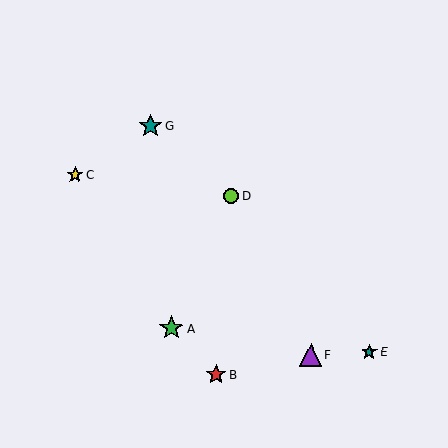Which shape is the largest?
The green star (labeled A) is the largest.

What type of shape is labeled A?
Shape A is a green star.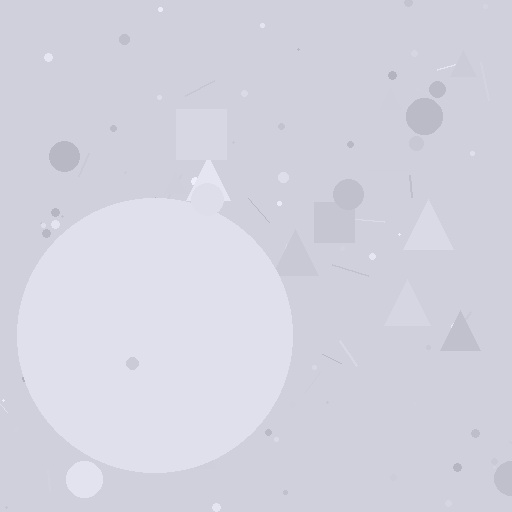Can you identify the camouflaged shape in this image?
The camouflaged shape is a circle.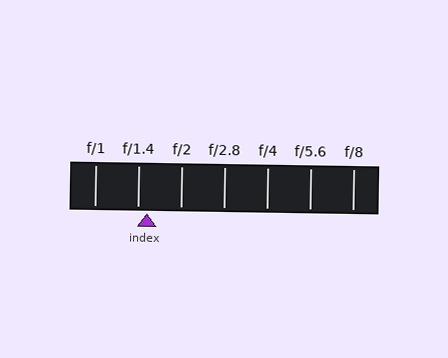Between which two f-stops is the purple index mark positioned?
The index mark is between f/1.4 and f/2.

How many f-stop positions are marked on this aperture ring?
There are 7 f-stop positions marked.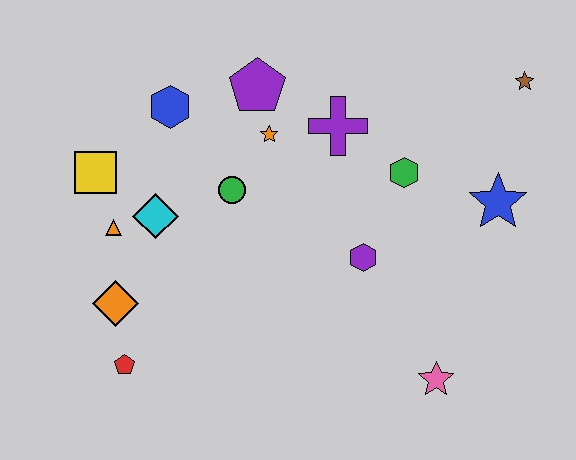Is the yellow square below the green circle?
No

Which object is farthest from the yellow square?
The brown star is farthest from the yellow square.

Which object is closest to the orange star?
The purple pentagon is closest to the orange star.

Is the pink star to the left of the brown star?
Yes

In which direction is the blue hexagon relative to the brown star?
The blue hexagon is to the left of the brown star.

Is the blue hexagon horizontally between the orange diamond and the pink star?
Yes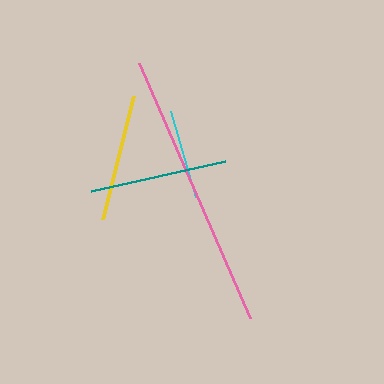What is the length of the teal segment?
The teal segment is approximately 137 pixels long.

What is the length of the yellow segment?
The yellow segment is approximately 127 pixels long.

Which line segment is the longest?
The pink line is the longest at approximately 278 pixels.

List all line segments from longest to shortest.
From longest to shortest: pink, teal, yellow, cyan.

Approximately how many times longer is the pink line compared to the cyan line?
The pink line is approximately 3.1 times the length of the cyan line.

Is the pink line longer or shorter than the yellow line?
The pink line is longer than the yellow line.